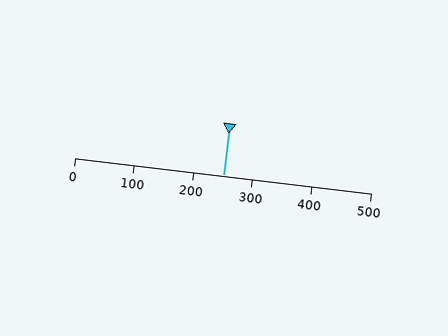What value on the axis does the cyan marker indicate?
The marker indicates approximately 250.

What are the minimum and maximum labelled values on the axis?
The axis runs from 0 to 500.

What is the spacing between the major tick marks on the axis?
The major ticks are spaced 100 apart.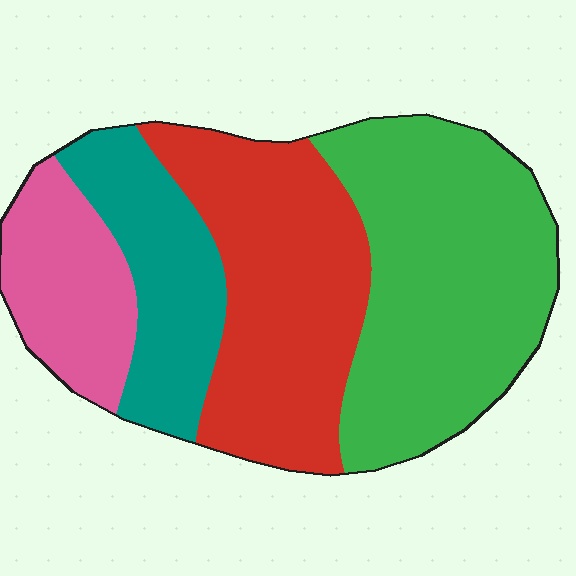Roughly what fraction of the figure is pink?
Pink takes up about one sixth (1/6) of the figure.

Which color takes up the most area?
Green, at roughly 35%.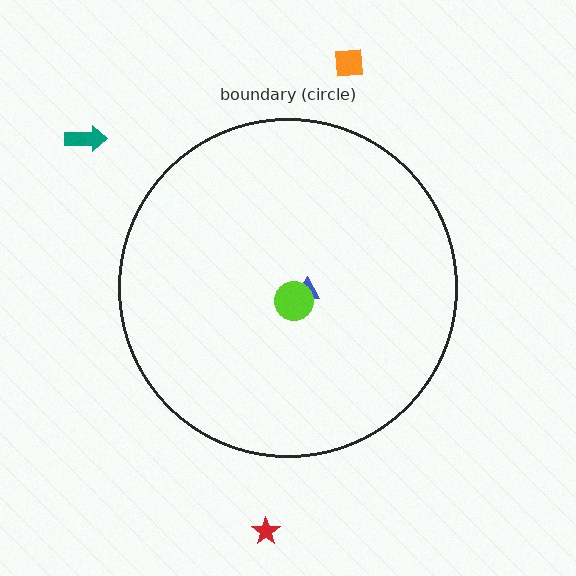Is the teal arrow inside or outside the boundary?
Outside.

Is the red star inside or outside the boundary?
Outside.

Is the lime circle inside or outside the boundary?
Inside.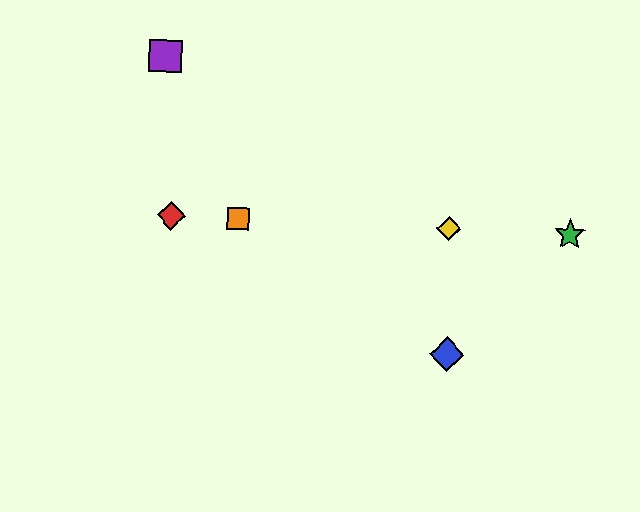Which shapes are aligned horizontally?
The red diamond, the green star, the yellow diamond, the orange square are aligned horizontally.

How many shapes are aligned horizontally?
4 shapes (the red diamond, the green star, the yellow diamond, the orange square) are aligned horizontally.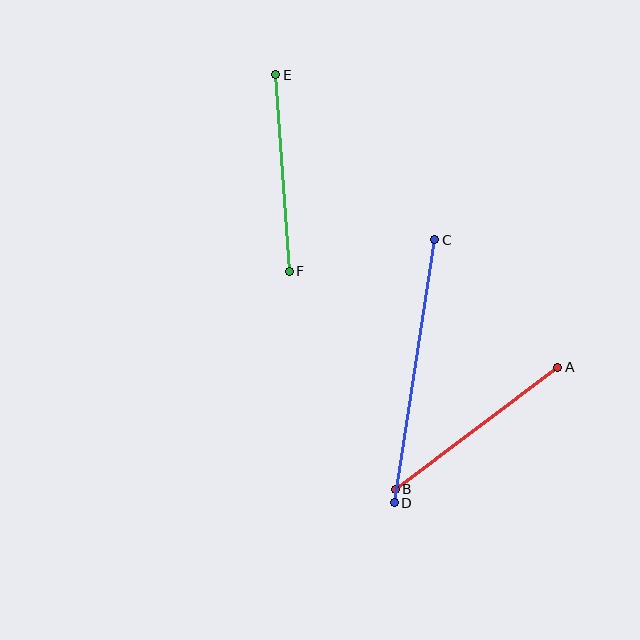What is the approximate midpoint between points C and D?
The midpoint is at approximately (414, 371) pixels.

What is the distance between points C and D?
The distance is approximately 266 pixels.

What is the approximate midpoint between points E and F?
The midpoint is at approximately (283, 173) pixels.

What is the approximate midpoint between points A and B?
The midpoint is at approximately (476, 428) pixels.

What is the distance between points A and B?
The distance is approximately 203 pixels.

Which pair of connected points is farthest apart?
Points C and D are farthest apart.